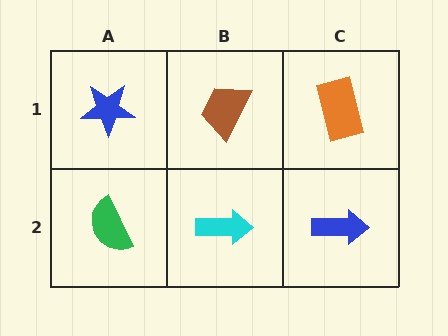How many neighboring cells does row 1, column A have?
2.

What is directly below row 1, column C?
A blue arrow.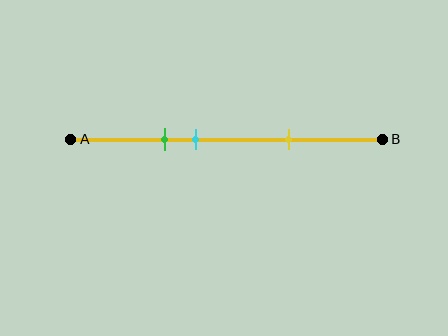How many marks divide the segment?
There are 3 marks dividing the segment.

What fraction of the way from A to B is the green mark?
The green mark is approximately 30% (0.3) of the way from A to B.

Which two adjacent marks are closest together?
The green and cyan marks are the closest adjacent pair.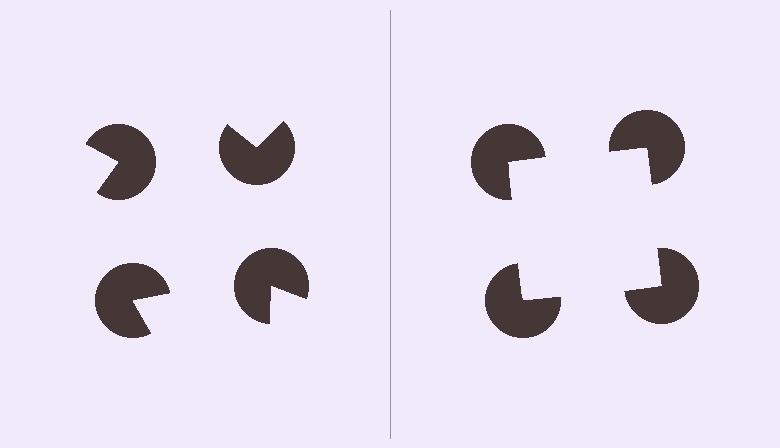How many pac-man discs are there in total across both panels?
8 — 4 on each side.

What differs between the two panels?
The pac-man discs are positioned identically on both sides; only the wedge orientations differ. On the right they align to a square; on the left they are misaligned.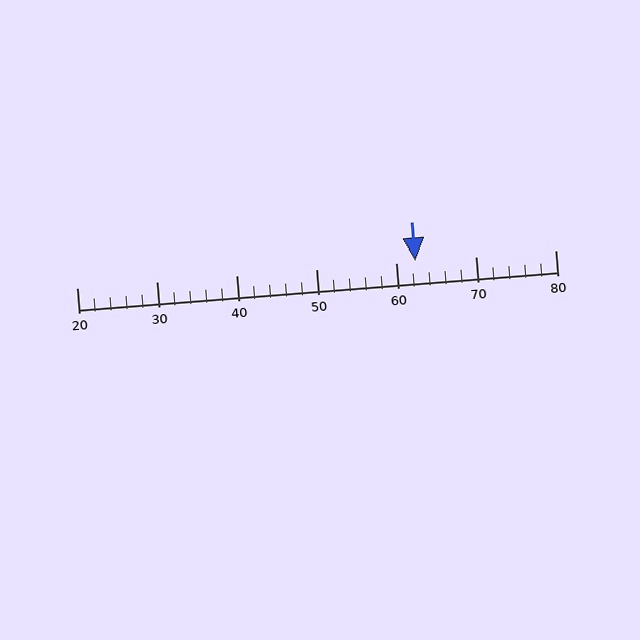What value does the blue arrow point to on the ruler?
The blue arrow points to approximately 62.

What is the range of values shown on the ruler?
The ruler shows values from 20 to 80.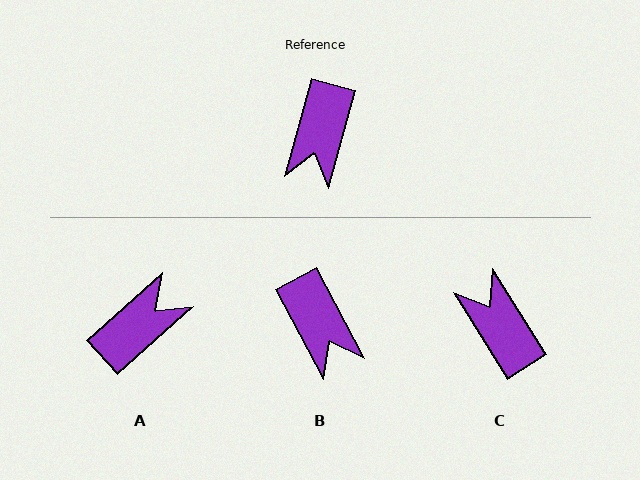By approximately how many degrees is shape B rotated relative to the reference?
Approximately 44 degrees counter-clockwise.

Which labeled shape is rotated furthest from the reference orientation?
A, about 147 degrees away.